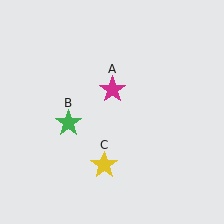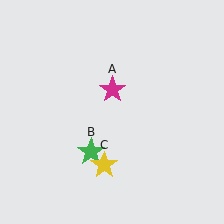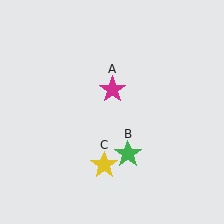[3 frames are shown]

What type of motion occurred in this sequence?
The green star (object B) rotated counterclockwise around the center of the scene.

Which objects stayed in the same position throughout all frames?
Magenta star (object A) and yellow star (object C) remained stationary.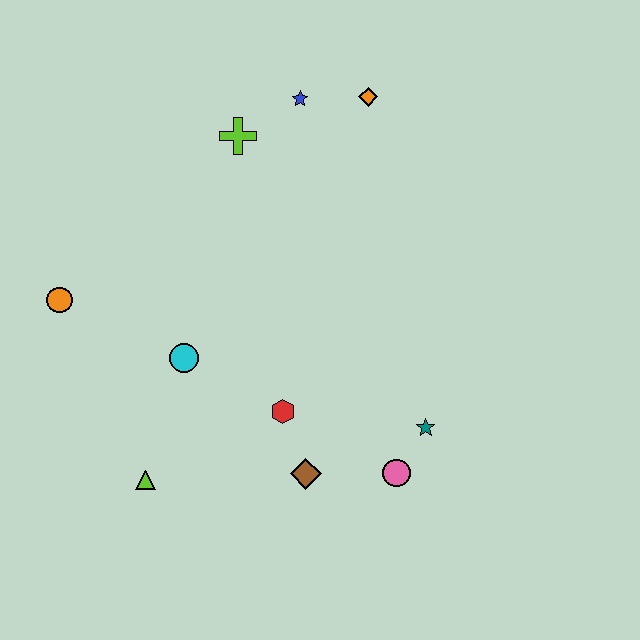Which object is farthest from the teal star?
The orange circle is farthest from the teal star.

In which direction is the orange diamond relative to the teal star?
The orange diamond is above the teal star.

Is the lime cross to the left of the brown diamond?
Yes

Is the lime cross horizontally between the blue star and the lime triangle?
Yes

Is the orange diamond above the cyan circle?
Yes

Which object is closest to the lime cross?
The blue star is closest to the lime cross.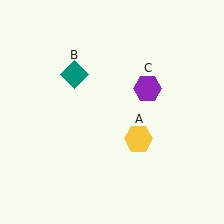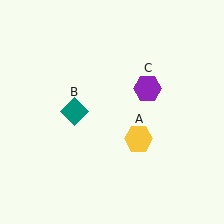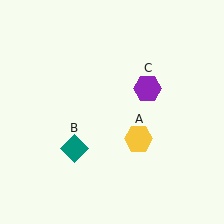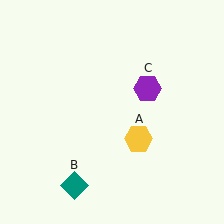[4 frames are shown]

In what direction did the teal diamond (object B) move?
The teal diamond (object B) moved down.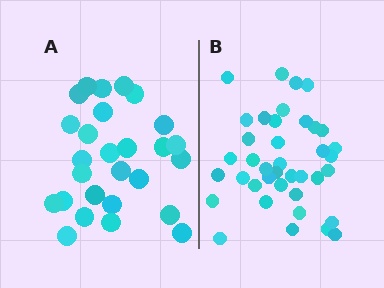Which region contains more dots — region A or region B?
Region B (the right region) has more dots.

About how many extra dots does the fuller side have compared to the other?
Region B has roughly 12 or so more dots than region A.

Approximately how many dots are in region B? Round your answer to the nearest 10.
About 40 dots. (The exact count is 39, which rounds to 40.)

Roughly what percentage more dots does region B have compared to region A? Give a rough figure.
About 45% more.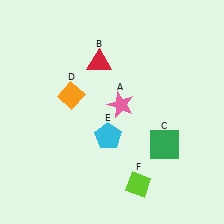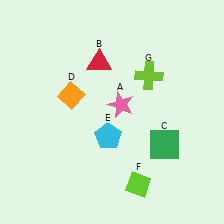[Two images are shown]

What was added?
A lime cross (G) was added in Image 2.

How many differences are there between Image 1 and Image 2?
There is 1 difference between the two images.